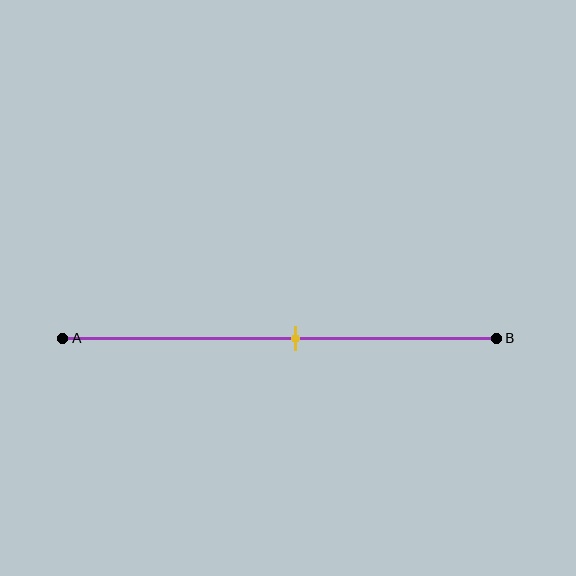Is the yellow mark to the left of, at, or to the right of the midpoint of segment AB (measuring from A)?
The yellow mark is to the right of the midpoint of segment AB.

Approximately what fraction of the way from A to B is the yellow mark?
The yellow mark is approximately 55% of the way from A to B.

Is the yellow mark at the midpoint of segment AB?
No, the mark is at about 55% from A, not at the 50% midpoint.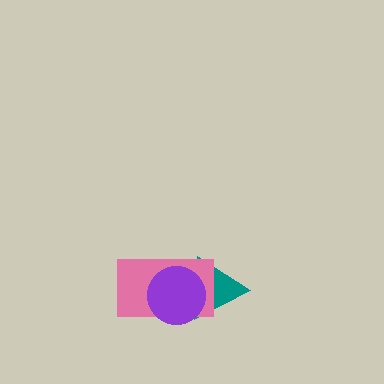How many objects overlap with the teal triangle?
2 objects overlap with the teal triangle.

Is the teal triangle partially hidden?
Yes, it is partially covered by another shape.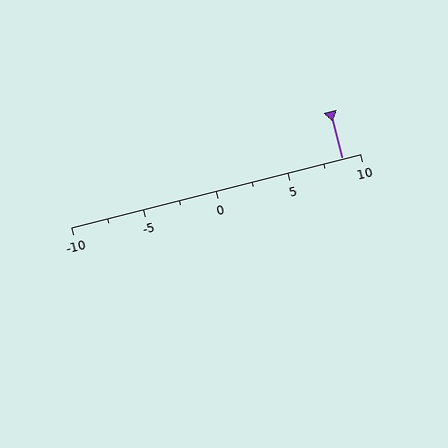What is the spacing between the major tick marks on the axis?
The major ticks are spaced 5 apart.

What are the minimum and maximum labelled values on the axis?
The axis runs from -10 to 10.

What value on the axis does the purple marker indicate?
The marker indicates approximately 8.8.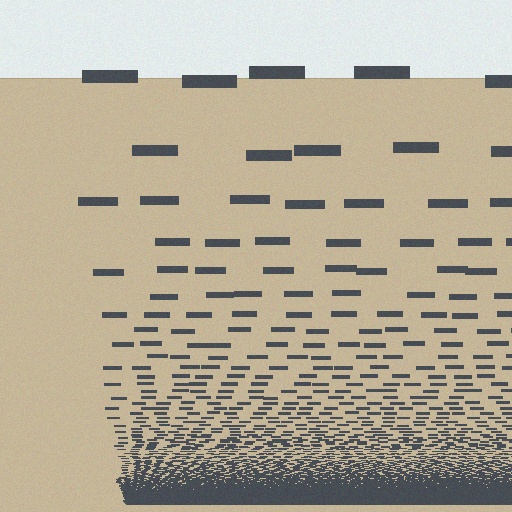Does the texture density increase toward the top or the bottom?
Density increases toward the bottom.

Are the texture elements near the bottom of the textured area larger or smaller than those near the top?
Smaller. The gradient is inverted — elements near the bottom are smaller and denser.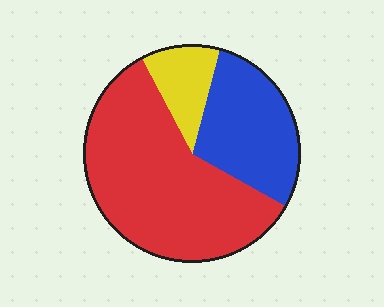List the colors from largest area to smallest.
From largest to smallest: red, blue, yellow.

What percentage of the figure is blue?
Blue takes up about one quarter (1/4) of the figure.